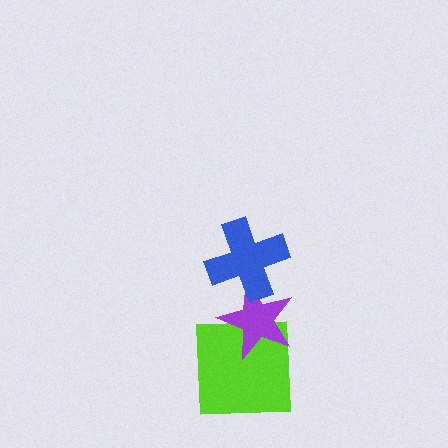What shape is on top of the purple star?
The blue cross is on top of the purple star.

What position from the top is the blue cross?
The blue cross is 1st from the top.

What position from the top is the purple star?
The purple star is 2nd from the top.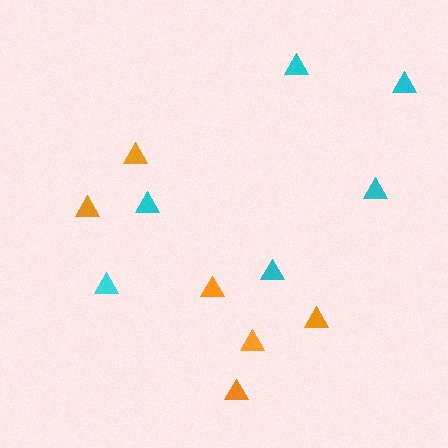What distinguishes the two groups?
There are 2 groups: one group of orange triangles (6) and one group of cyan triangles (6).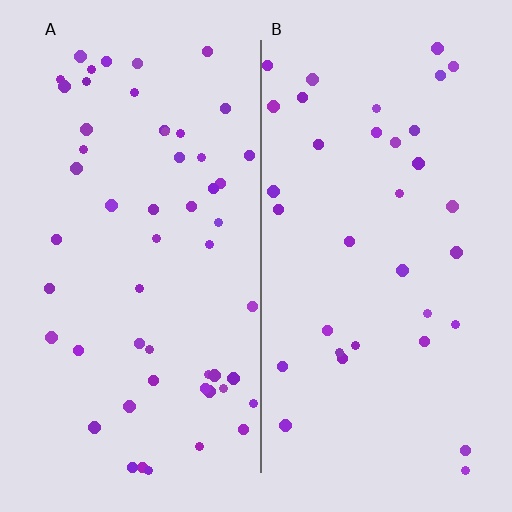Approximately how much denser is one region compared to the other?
Approximately 1.5× — region A over region B.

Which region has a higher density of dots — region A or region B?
A (the left).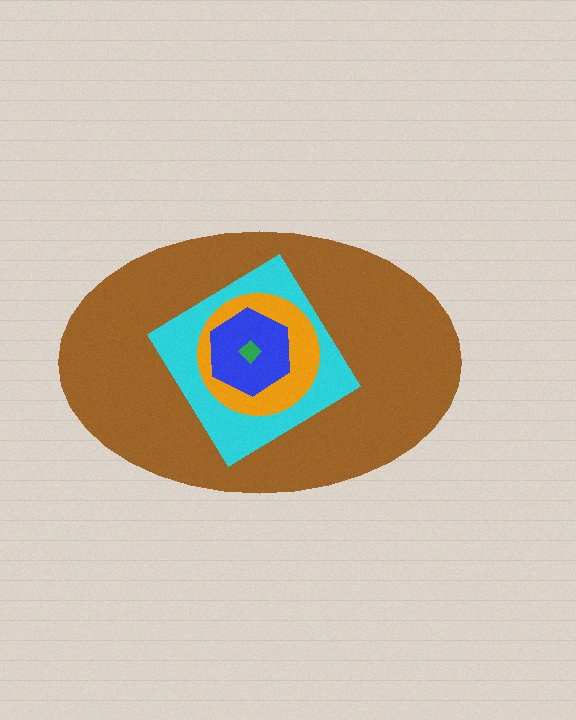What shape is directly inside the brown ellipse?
The cyan diamond.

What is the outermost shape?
The brown ellipse.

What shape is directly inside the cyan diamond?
The orange circle.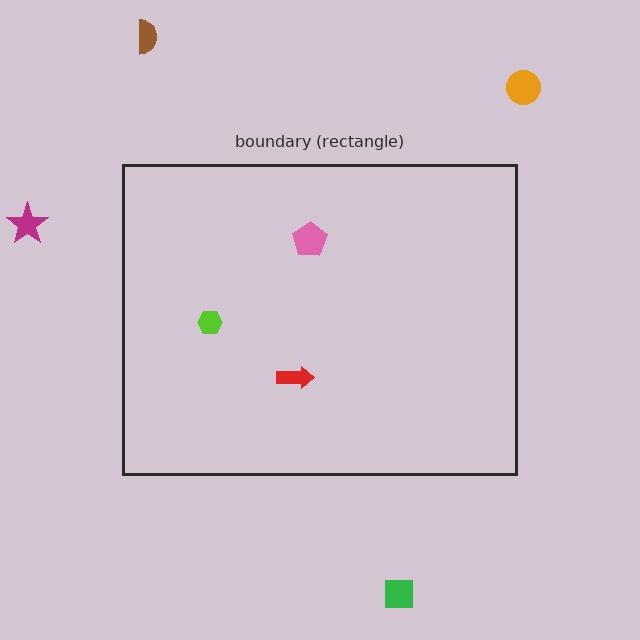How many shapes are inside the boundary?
3 inside, 4 outside.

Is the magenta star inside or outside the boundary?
Outside.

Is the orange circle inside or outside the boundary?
Outside.